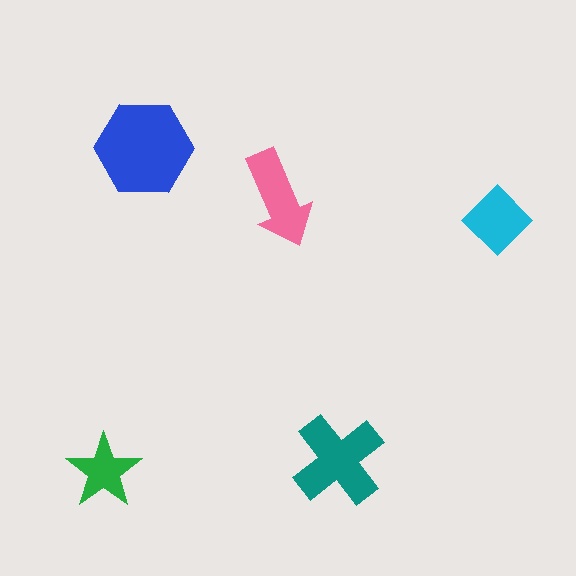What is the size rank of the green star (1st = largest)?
5th.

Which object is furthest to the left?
The green star is leftmost.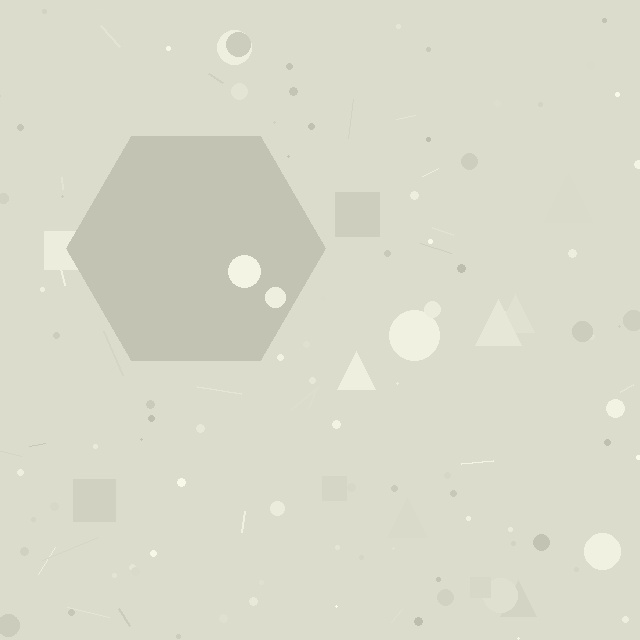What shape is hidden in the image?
A hexagon is hidden in the image.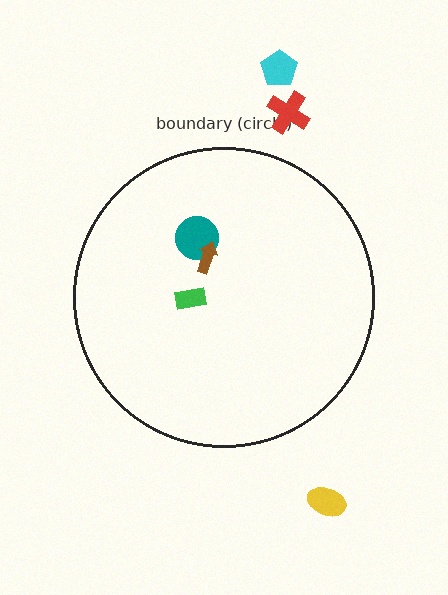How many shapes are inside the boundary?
3 inside, 3 outside.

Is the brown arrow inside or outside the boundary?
Inside.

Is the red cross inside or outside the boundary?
Outside.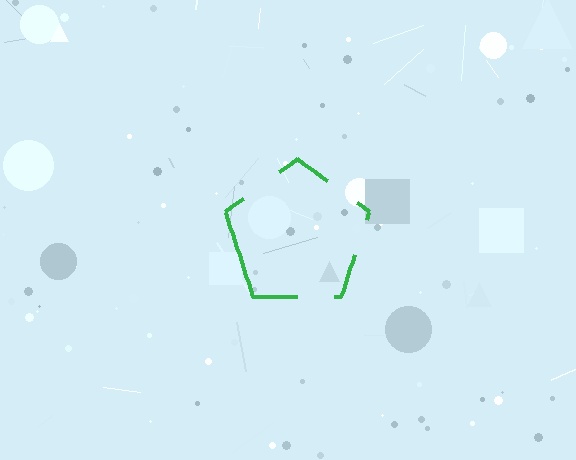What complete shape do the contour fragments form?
The contour fragments form a pentagon.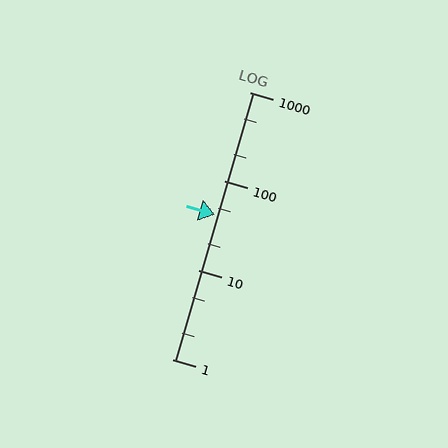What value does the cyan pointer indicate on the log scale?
The pointer indicates approximately 42.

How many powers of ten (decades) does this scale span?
The scale spans 3 decades, from 1 to 1000.